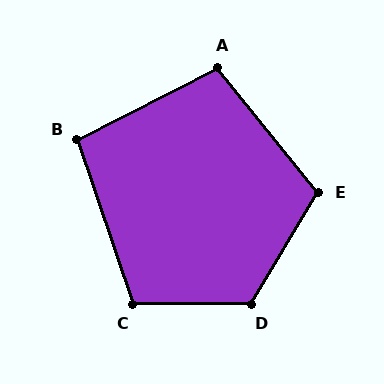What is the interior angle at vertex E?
Approximately 110 degrees (obtuse).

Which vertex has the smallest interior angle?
B, at approximately 98 degrees.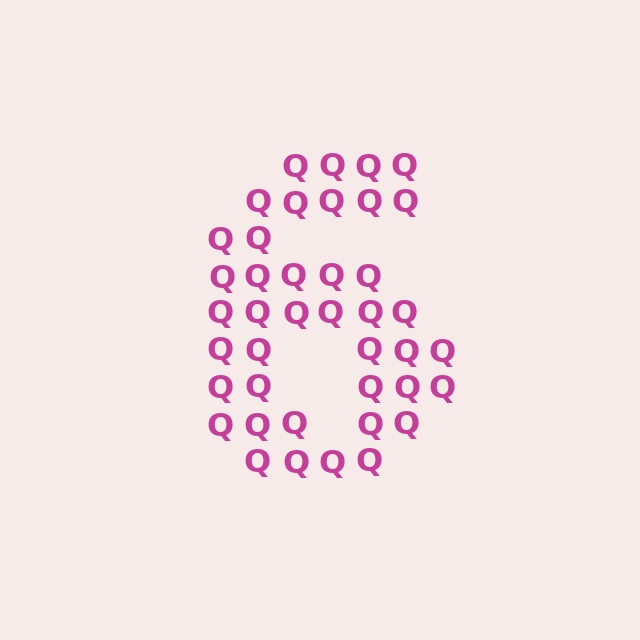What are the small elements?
The small elements are letter Q's.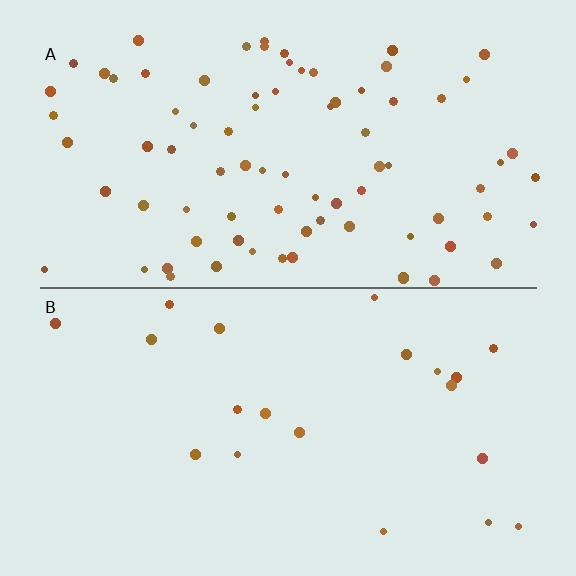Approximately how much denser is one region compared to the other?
Approximately 3.9× — region A over region B.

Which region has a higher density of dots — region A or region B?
A (the top).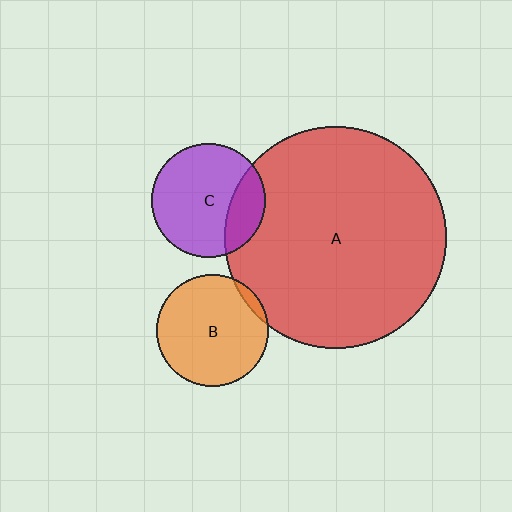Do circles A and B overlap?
Yes.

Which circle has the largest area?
Circle A (red).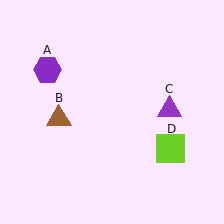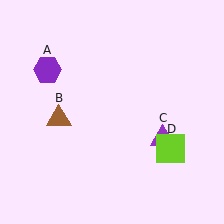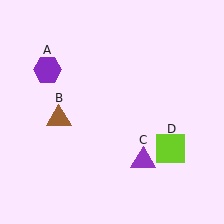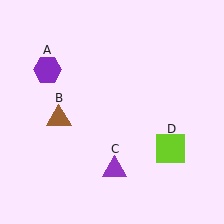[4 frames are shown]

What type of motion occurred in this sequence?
The purple triangle (object C) rotated clockwise around the center of the scene.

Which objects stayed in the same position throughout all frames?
Purple hexagon (object A) and brown triangle (object B) and lime square (object D) remained stationary.